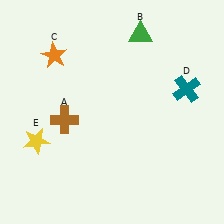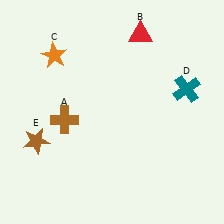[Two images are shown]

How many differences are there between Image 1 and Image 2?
There are 2 differences between the two images.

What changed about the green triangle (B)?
In Image 1, B is green. In Image 2, it changed to red.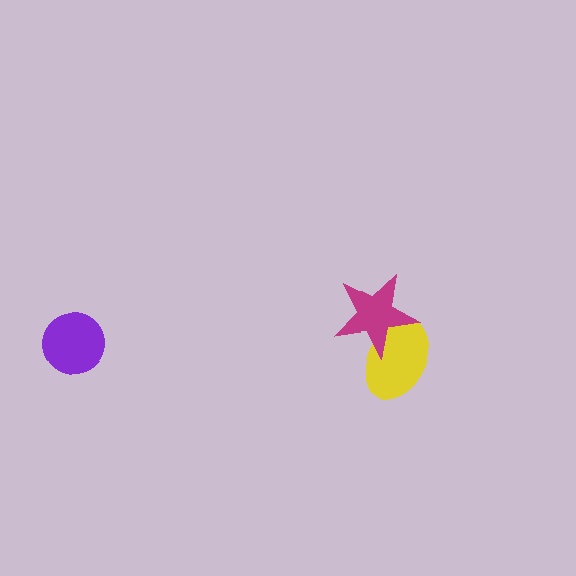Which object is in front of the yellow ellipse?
The magenta star is in front of the yellow ellipse.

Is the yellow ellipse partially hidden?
Yes, it is partially covered by another shape.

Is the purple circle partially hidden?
No, no other shape covers it.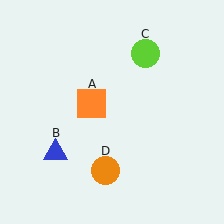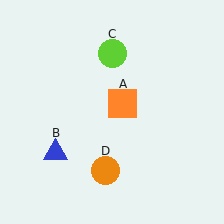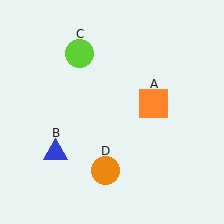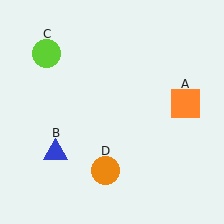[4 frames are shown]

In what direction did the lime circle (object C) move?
The lime circle (object C) moved left.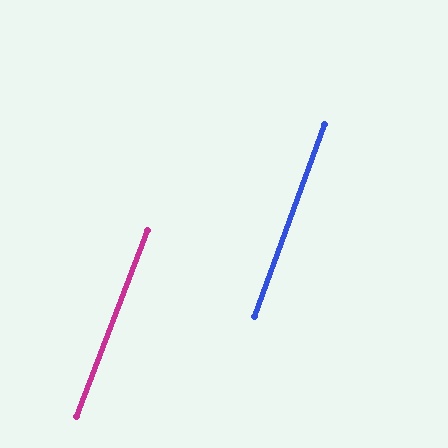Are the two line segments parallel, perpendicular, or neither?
Parallel — their directions differ by only 0.8°.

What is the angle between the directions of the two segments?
Approximately 1 degree.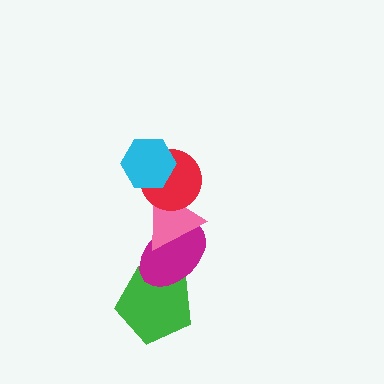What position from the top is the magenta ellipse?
The magenta ellipse is 4th from the top.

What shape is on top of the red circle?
The cyan hexagon is on top of the red circle.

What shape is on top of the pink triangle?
The red circle is on top of the pink triangle.